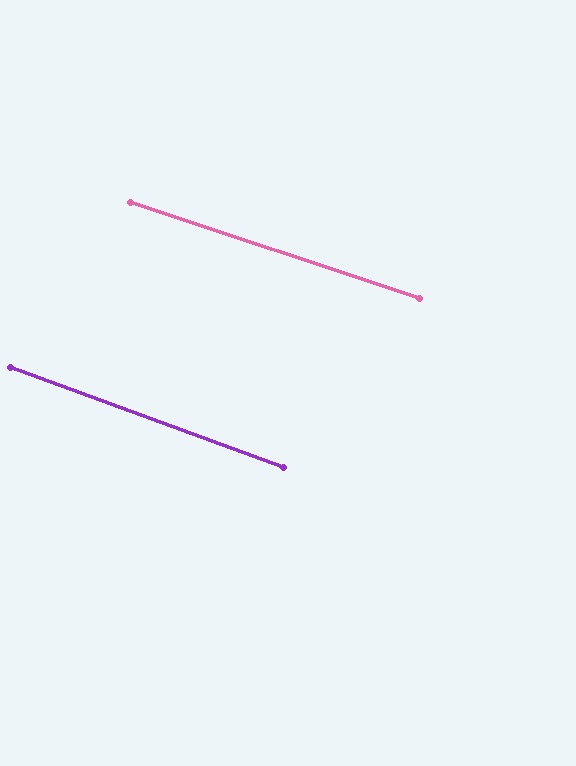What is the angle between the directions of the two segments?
Approximately 2 degrees.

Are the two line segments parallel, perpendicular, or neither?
Parallel — their directions differ by only 1.8°.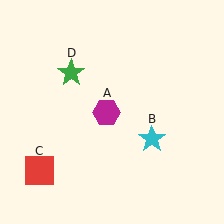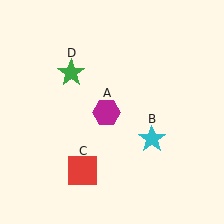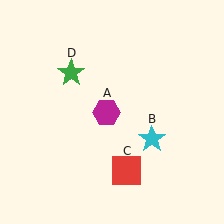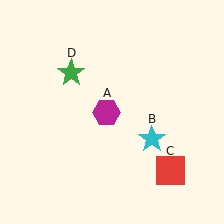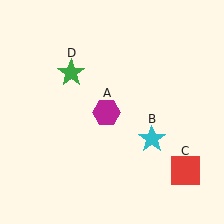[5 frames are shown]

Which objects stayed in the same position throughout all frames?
Magenta hexagon (object A) and cyan star (object B) and green star (object D) remained stationary.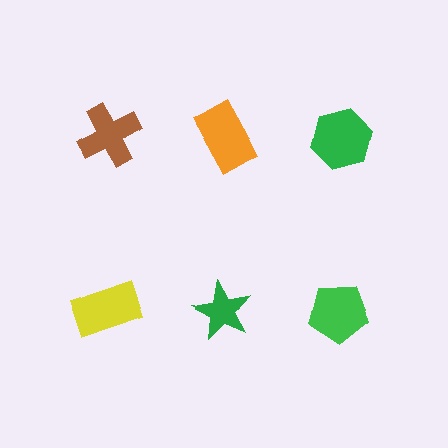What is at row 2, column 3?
A green pentagon.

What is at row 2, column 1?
A yellow rectangle.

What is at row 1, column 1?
A brown cross.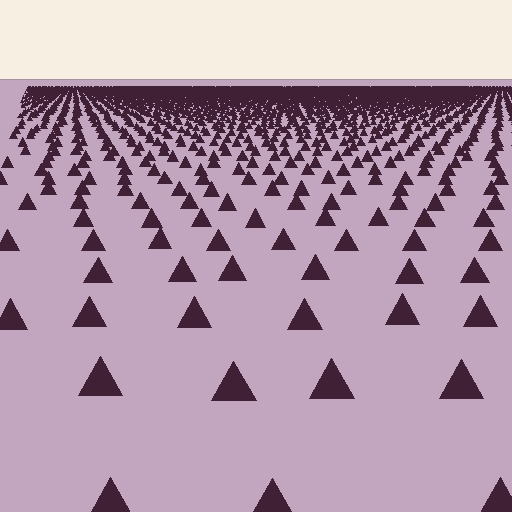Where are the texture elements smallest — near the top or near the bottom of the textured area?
Near the top.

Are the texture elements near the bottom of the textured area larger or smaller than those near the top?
Larger. Near the bottom, elements are closer to the viewer and appear at a bigger on-screen size.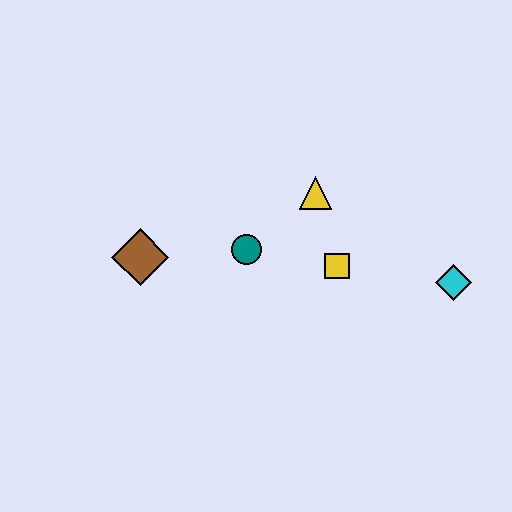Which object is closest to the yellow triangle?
The yellow square is closest to the yellow triangle.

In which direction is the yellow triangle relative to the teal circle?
The yellow triangle is to the right of the teal circle.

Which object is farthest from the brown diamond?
The cyan diamond is farthest from the brown diamond.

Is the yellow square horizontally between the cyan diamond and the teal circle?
Yes